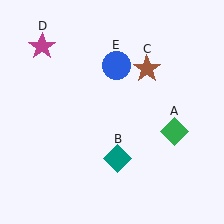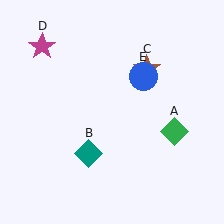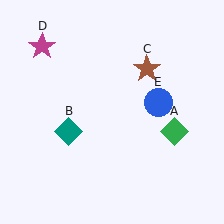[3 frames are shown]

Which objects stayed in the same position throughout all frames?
Green diamond (object A) and brown star (object C) and magenta star (object D) remained stationary.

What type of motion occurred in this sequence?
The teal diamond (object B), blue circle (object E) rotated clockwise around the center of the scene.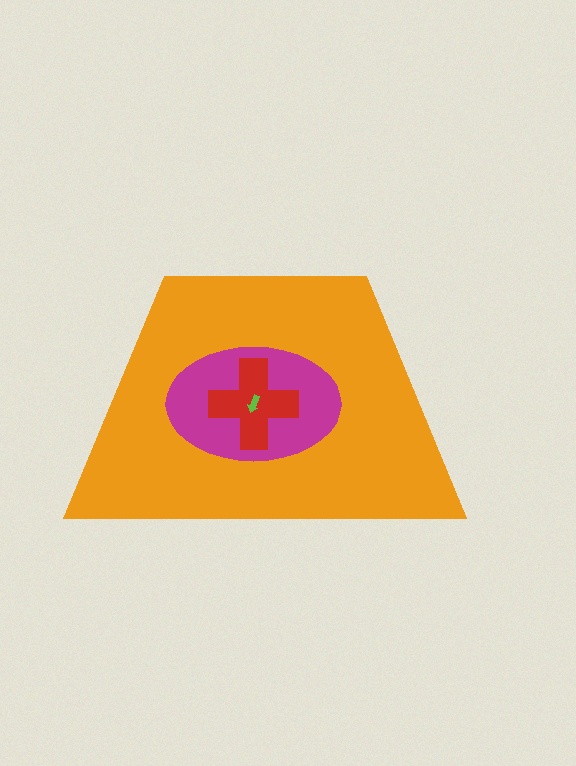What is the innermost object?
The lime arrow.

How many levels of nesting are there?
4.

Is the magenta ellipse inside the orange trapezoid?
Yes.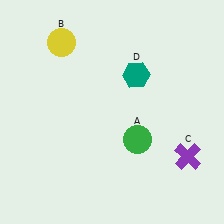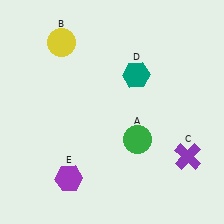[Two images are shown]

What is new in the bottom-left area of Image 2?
A purple hexagon (E) was added in the bottom-left area of Image 2.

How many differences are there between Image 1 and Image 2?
There is 1 difference between the two images.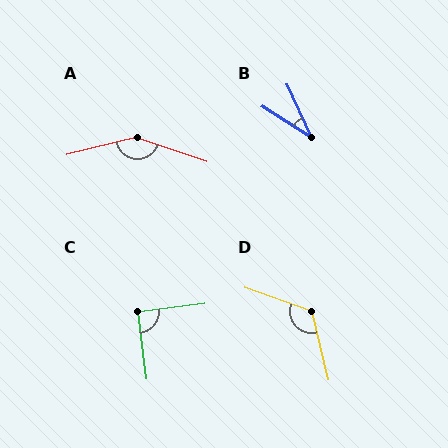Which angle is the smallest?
B, at approximately 32 degrees.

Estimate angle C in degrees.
Approximately 90 degrees.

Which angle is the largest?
A, at approximately 148 degrees.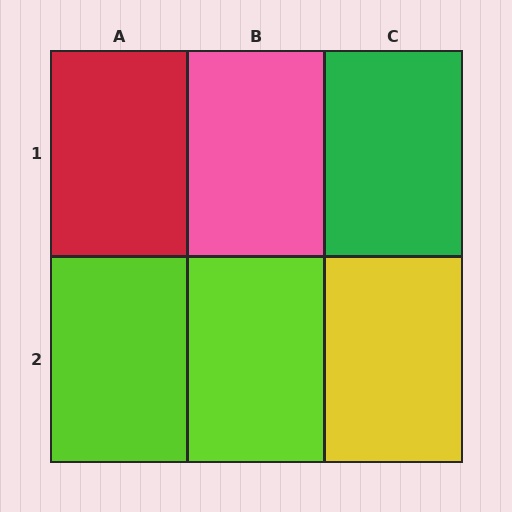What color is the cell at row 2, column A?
Lime.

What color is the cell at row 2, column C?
Yellow.